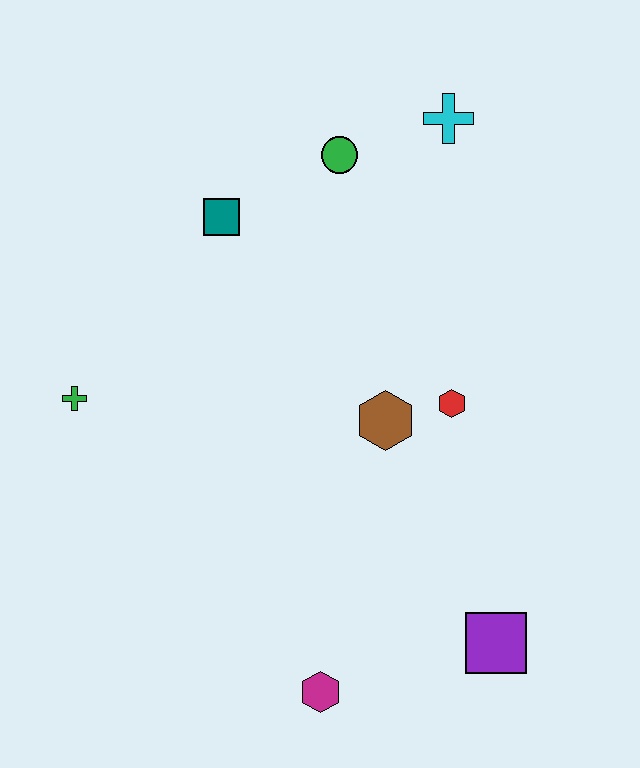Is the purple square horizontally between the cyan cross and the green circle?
No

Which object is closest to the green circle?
The cyan cross is closest to the green circle.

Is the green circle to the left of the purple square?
Yes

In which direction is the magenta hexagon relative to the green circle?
The magenta hexagon is below the green circle.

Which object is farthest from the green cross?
The purple square is farthest from the green cross.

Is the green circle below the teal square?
No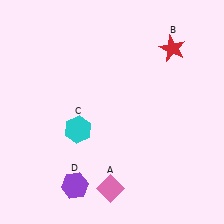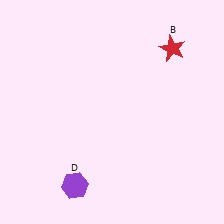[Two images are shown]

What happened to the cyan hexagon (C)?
The cyan hexagon (C) was removed in Image 2. It was in the bottom-left area of Image 1.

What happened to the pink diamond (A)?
The pink diamond (A) was removed in Image 2. It was in the bottom-left area of Image 1.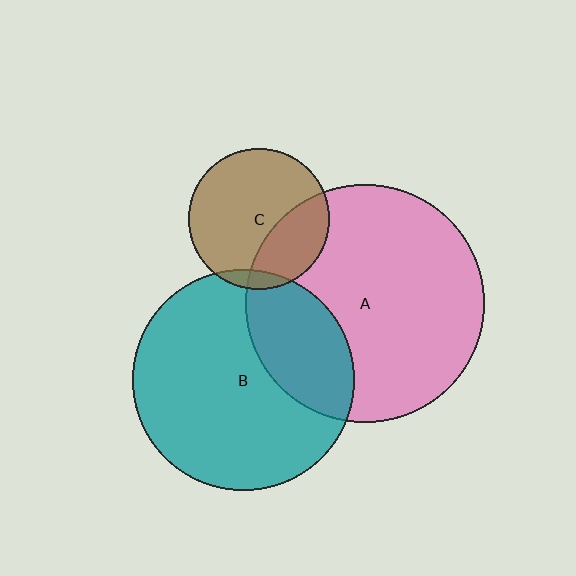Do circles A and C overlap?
Yes.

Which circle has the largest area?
Circle A (pink).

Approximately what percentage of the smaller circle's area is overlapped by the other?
Approximately 30%.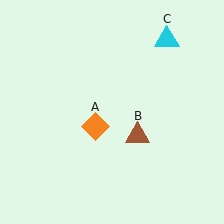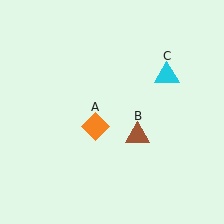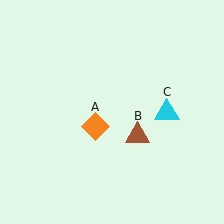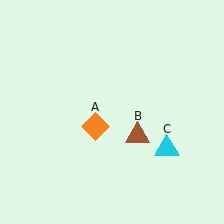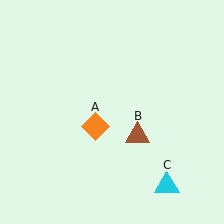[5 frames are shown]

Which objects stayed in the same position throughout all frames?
Orange diamond (object A) and brown triangle (object B) remained stationary.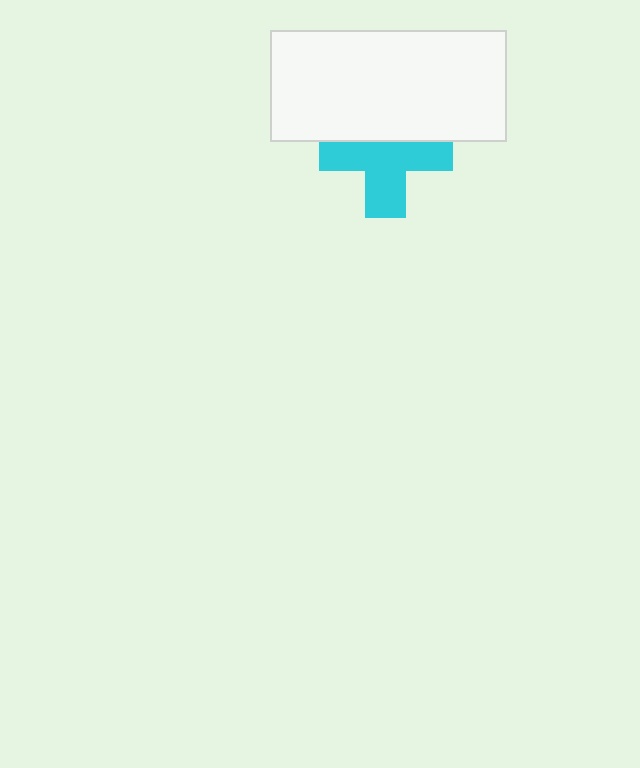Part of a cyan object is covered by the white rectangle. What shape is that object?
It is a cross.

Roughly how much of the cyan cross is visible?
About half of it is visible (roughly 63%).